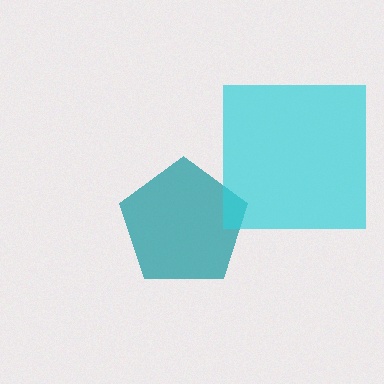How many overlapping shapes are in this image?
There are 2 overlapping shapes in the image.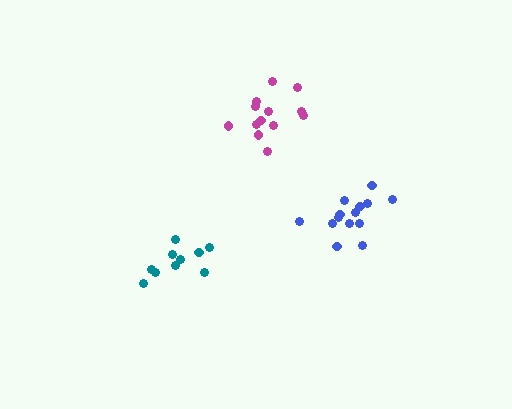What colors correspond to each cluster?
The clusters are colored: teal, magenta, blue.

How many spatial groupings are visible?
There are 3 spatial groupings.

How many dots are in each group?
Group 1: 10 dots, Group 2: 13 dots, Group 3: 14 dots (37 total).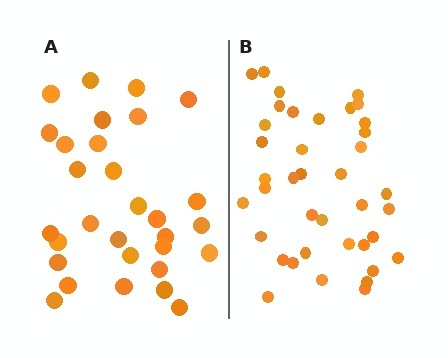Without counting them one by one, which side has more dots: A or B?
Region B (the right region) has more dots.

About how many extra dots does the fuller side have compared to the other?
Region B has roughly 8 or so more dots than region A.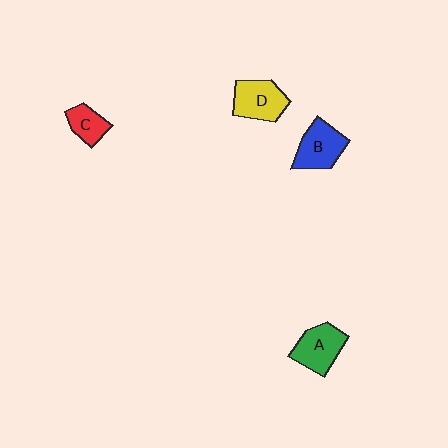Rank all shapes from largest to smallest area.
From largest to smallest: D (yellow), B (blue), A (green), C (red).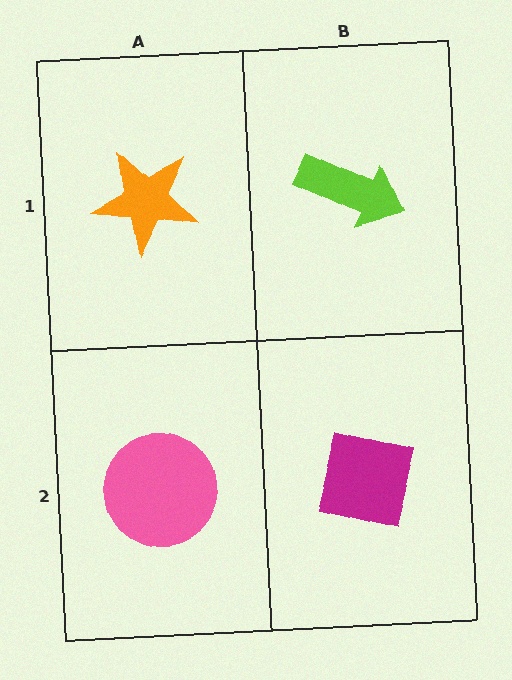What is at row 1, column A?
An orange star.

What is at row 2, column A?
A pink circle.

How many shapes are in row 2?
2 shapes.